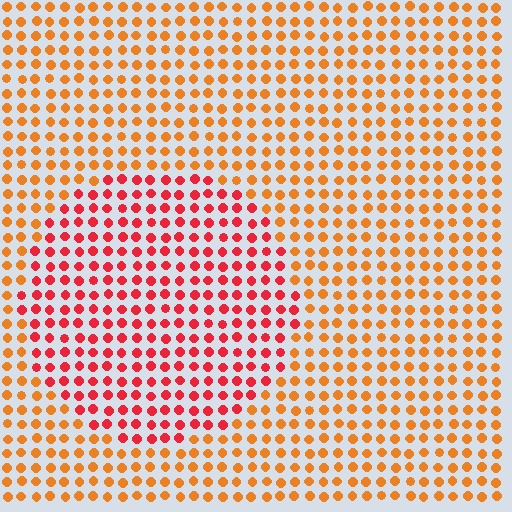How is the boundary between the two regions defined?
The boundary is defined purely by a slight shift in hue (about 35 degrees). Spacing, size, and orientation are identical on both sides.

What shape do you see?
I see a circle.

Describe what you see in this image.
The image is filled with small orange elements in a uniform arrangement. A circle-shaped region is visible where the elements are tinted to a slightly different hue, forming a subtle color boundary.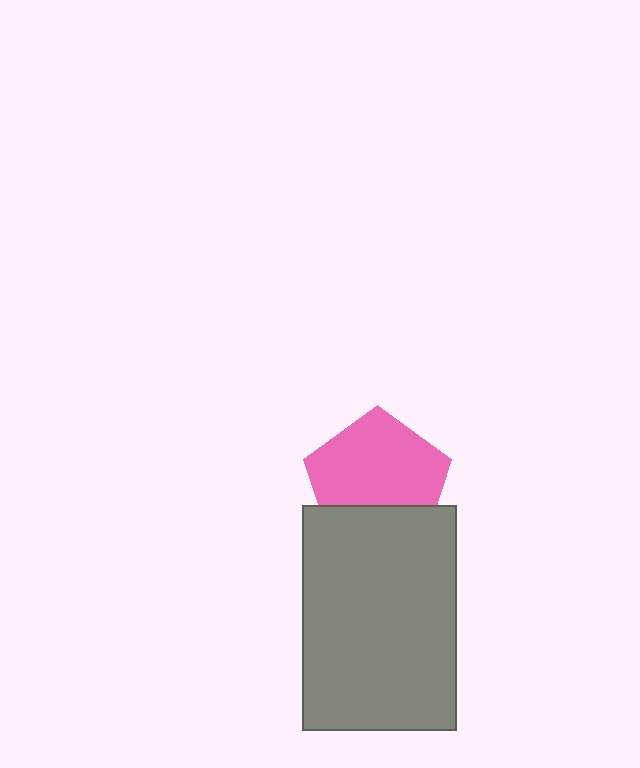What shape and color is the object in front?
The object in front is a gray rectangle.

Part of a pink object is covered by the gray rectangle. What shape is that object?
It is a pentagon.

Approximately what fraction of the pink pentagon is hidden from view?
Roughly 30% of the pink pentagon is hidden behind the gray rectangle.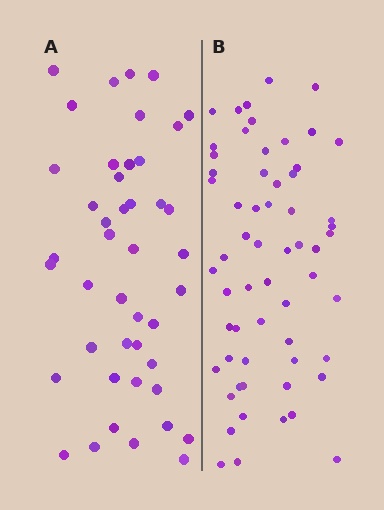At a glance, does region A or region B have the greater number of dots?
Region B (the right region) has more dots.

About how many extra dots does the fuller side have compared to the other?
Region B has approximately 15 more dots than region A.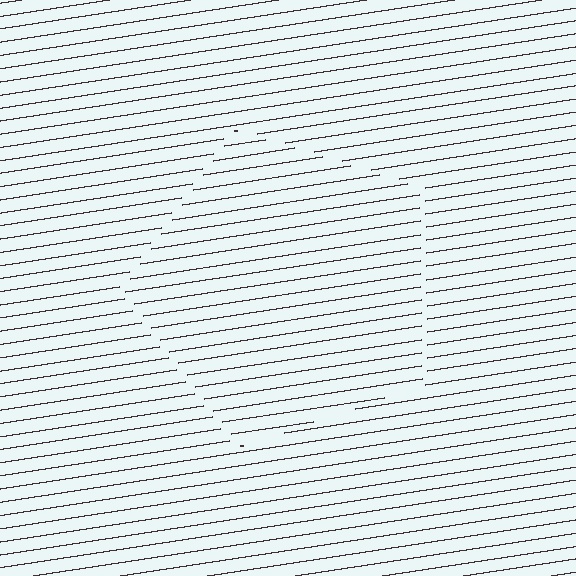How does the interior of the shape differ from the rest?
The interior of the shape contains the same grating, shifted by half a period — the contour is defined by the phase discontinuity where line-ends from the inner and outer gratings abut.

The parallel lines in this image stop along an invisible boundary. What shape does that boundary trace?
An illusory pentagon. The interior of the shape contains the same grating, shifted by half a period — the contour is defined by the phase discontinuity where line-ends from the inner and outer gratings abut.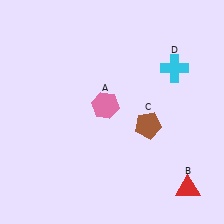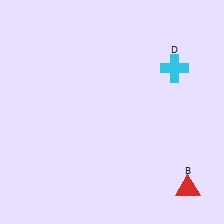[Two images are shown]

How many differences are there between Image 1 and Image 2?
There are 2 differences between the two images.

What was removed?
The brown pentagon (C), the pink hexagon (A) were removed in Image 2.